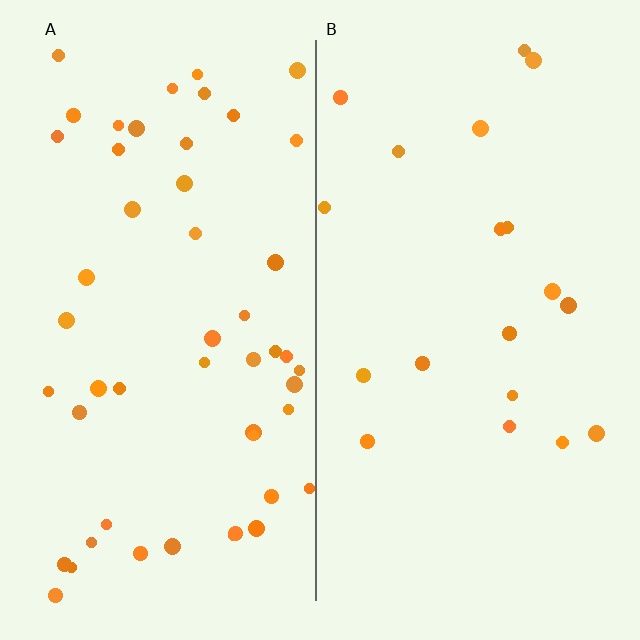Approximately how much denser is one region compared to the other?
Approximately 2.6× — region A over region B.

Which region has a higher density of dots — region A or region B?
A (the left).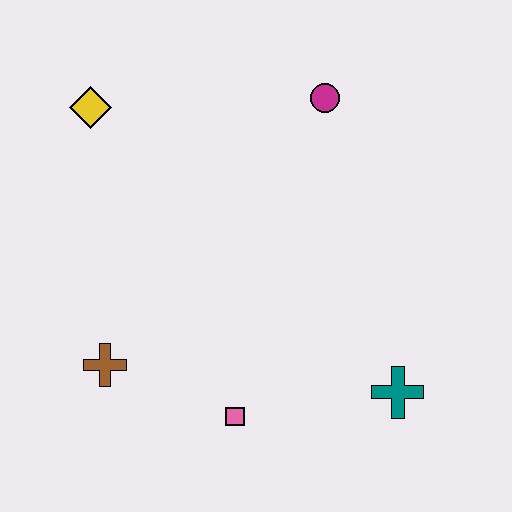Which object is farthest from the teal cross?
The yellow diamond is farthest from the teal cross.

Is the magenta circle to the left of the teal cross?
Yes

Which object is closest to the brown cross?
The pink square is closest to the brown cross.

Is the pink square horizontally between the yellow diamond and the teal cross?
Yes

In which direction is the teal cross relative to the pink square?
The teal cross is to the right of the pink square.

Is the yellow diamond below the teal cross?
No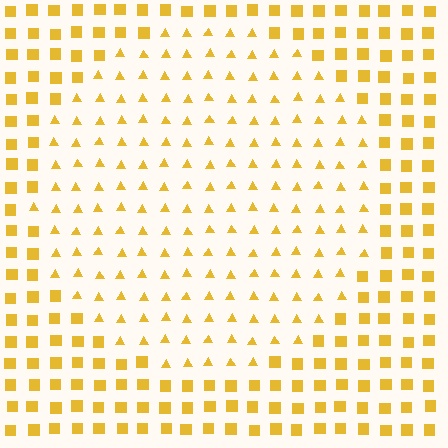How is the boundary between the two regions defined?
The boundary is defined by a change in element shape: triangles inside vs. squares outside. All elements share the same color and spacing.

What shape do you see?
I see a circle.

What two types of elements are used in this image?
The image uses triangles inside the circle region and squares outside it.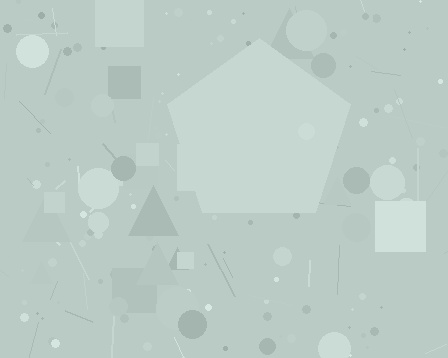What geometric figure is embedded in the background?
A pentagon is embedded in the background.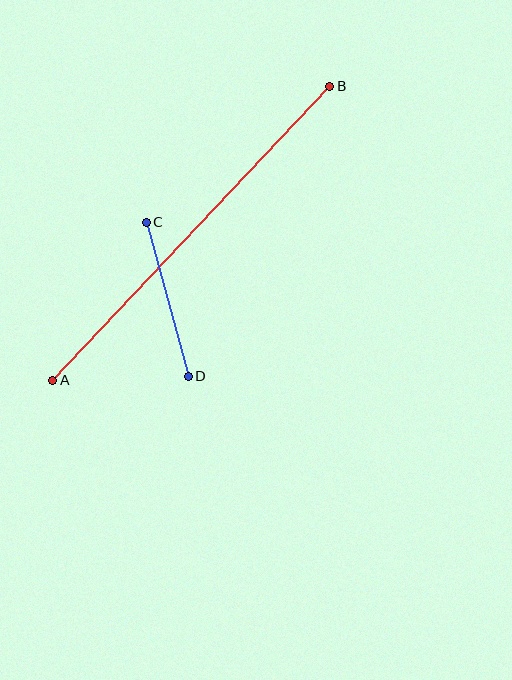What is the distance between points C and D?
The distance is approximately 160 pixels.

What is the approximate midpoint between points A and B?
The midpoint is at approximately (191, 233) pixels.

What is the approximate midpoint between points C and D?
The midpoint is at approximately (167, 299) pixels.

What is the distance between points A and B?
The distance is approximately 404 pixels.